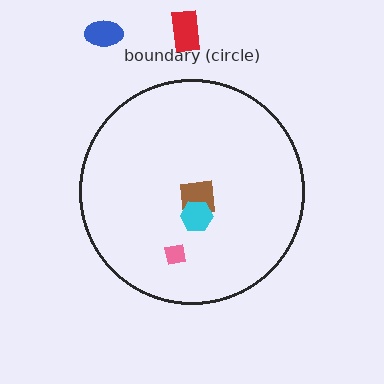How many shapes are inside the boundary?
3 inside, 2 outside.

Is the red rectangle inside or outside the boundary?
Outside.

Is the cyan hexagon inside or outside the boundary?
Inside.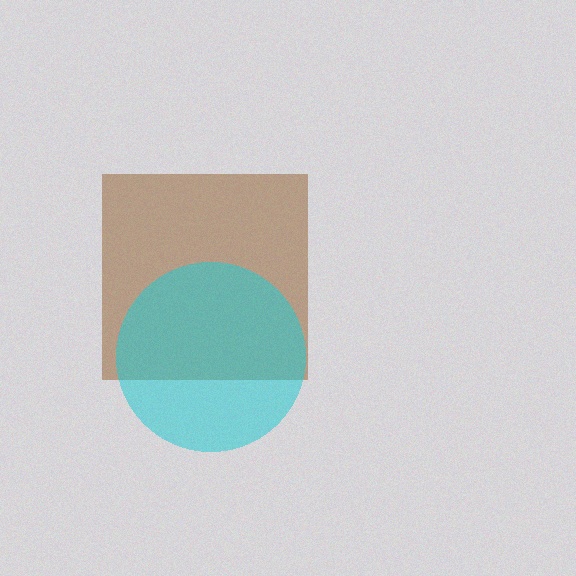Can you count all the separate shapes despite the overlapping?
Yes, there are 2 separate shapes.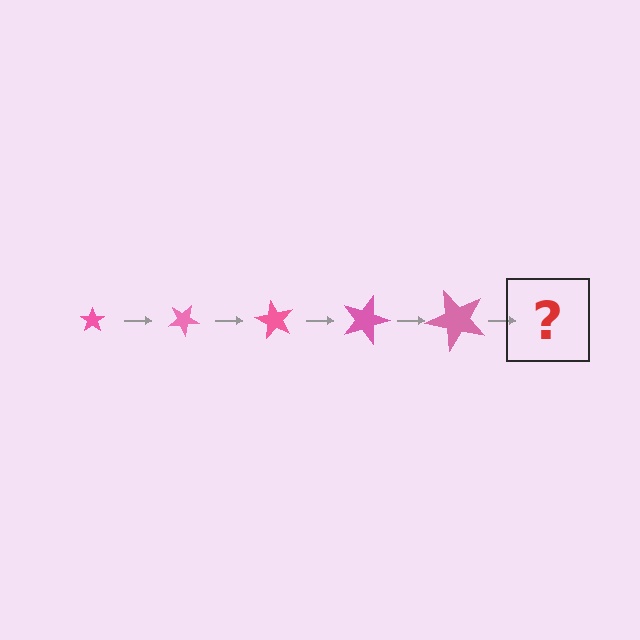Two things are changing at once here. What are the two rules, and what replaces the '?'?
The two rules are that the star grows larger each step and it rotates 30 degrees each step. The '?' should be a star, larger than the previous one and rotated 150 degrees from the start.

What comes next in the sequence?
The next element should be a star, larger than the previous one and rotated 150 degrees from the start.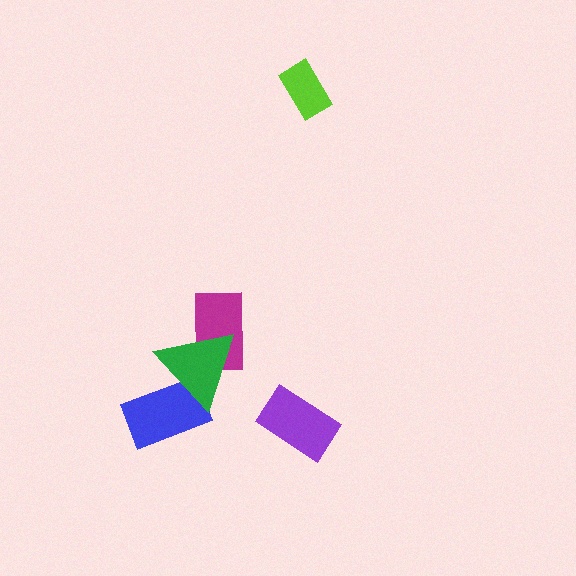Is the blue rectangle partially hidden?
Yes, it is partially covered by another shape.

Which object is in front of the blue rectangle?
The green triangle is in front of the blue rectangle.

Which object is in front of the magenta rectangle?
The green triangle is in front of the magenta rectangle.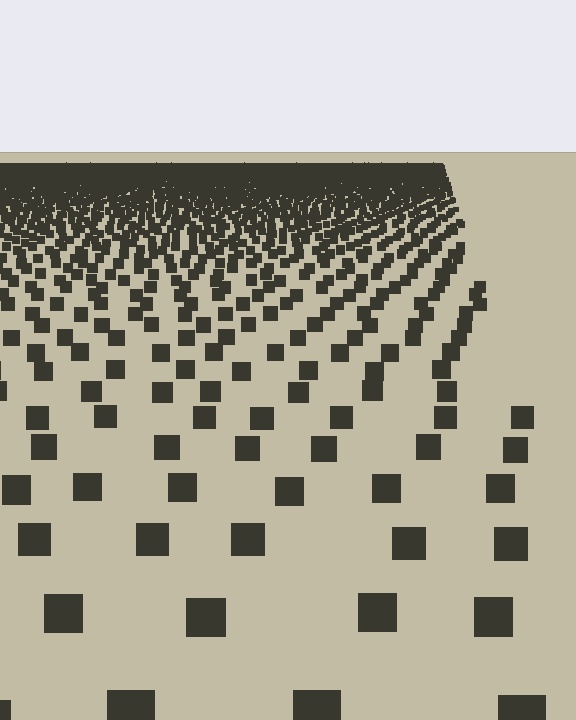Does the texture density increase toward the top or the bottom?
Density increases toward the top.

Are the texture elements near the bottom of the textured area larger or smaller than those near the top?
Larger. Near the bottom, elements are closer to the viewer and appear at a bigger on-screen size.